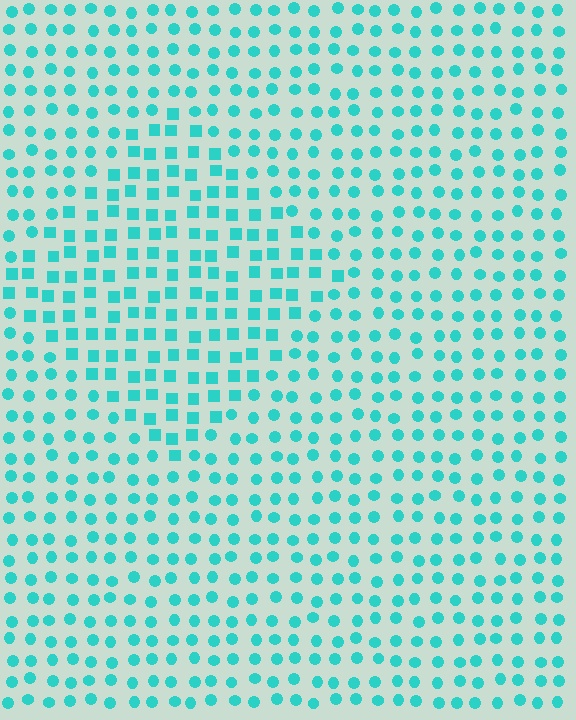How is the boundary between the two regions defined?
The boundary is defined by a change in element shape: squares inside vs. circles outside. All elements share the same color and spacing.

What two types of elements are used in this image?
The image uses squares inside the diamond region and circles outside it.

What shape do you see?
I see a diamond.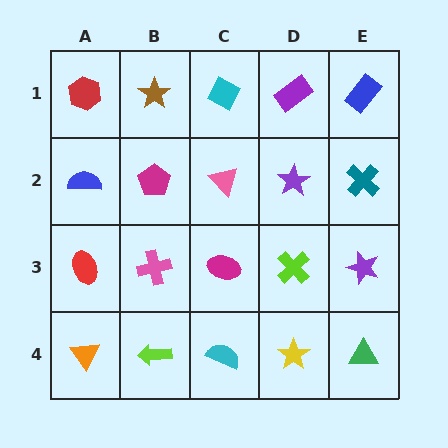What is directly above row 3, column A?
A blue semicircle.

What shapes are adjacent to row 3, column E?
A teal cross (row 2, column E), a green triangle (row 4, column E), a lime cross (row 3, column D).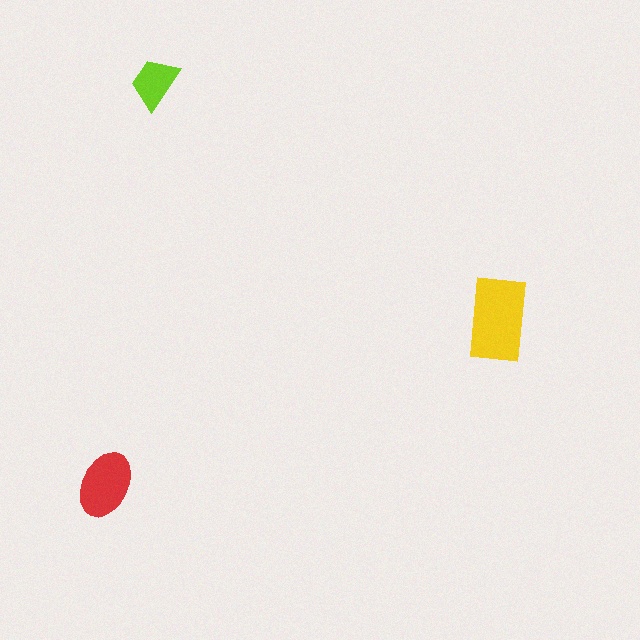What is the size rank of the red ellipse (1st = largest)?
2nd.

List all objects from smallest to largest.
The lime trapezoid, the red ellipse, the yellow rectangle.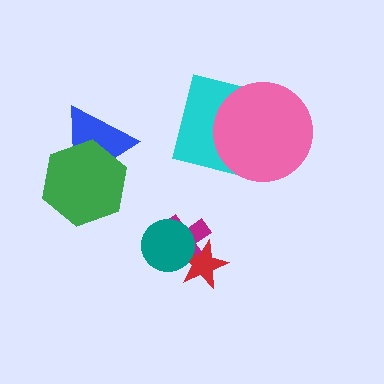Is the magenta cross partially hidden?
Yes, it is partially covered by another shape.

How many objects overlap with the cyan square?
1 object overlaps with the cyan square.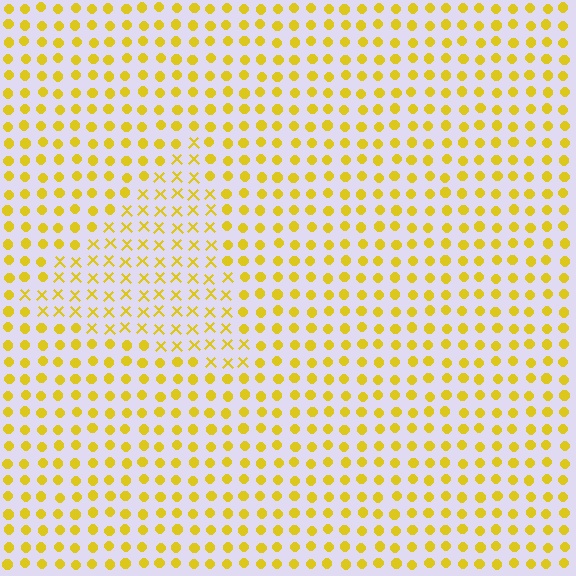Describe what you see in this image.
The image is filled with small yellow elements arranged in a uniform grid. A triangle-shaped region contains X marks, while the surrounding area contains circles. The boundary is defined purely by the change in element shape.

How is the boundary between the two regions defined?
The boundary is defined by a change in element shape: X marks inside vs. circles outside. All elements share the same color and spacing.